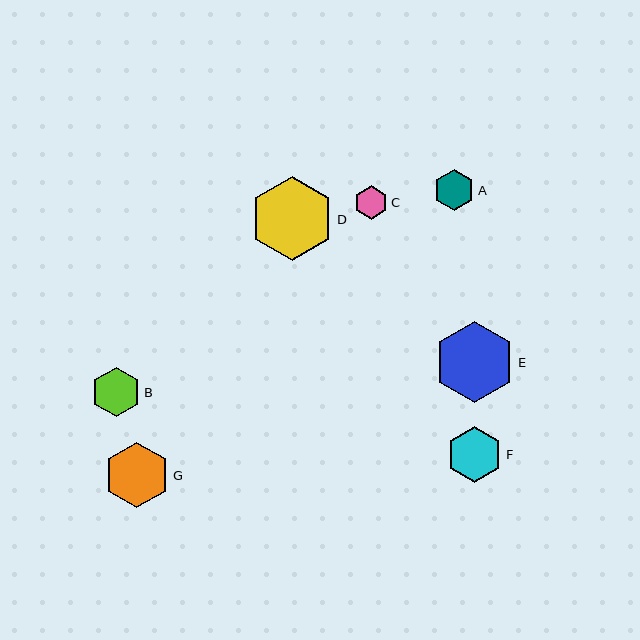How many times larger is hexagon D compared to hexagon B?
Hexagon D is approximately 1.7 times the size of hexagon B.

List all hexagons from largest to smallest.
From largest to smallest: D, E, G, F, B, A, C.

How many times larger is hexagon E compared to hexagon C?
Hexagon E is approximately 2.4 times the size of hexagon C.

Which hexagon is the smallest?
Hexagon C is the smallest with a size of approximately 33 pixels.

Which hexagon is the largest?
Hexagon D is the largest with a size of approximately 84 pixels.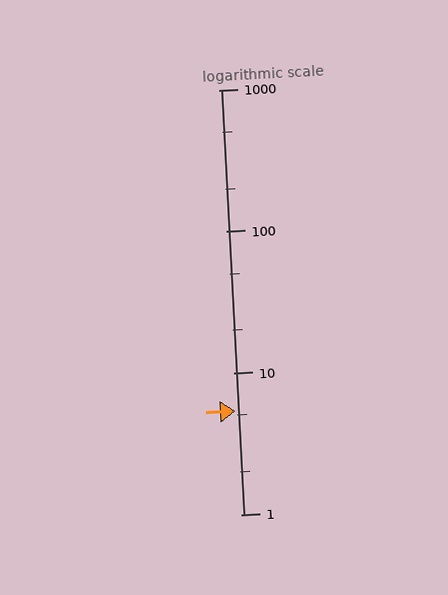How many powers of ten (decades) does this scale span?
The scale spans 3 decades, from 1 to 1000.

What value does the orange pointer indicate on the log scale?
The pointer indicates approximately 5.4.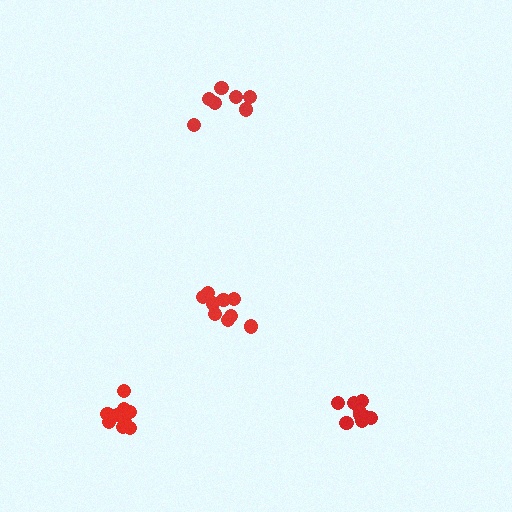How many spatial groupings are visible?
There are 4 spatial groupings.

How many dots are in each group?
Group 1: 11 dots, Group 2: 7 dots, Group 3: 10 dots, Group 4: 9 dots (37 total).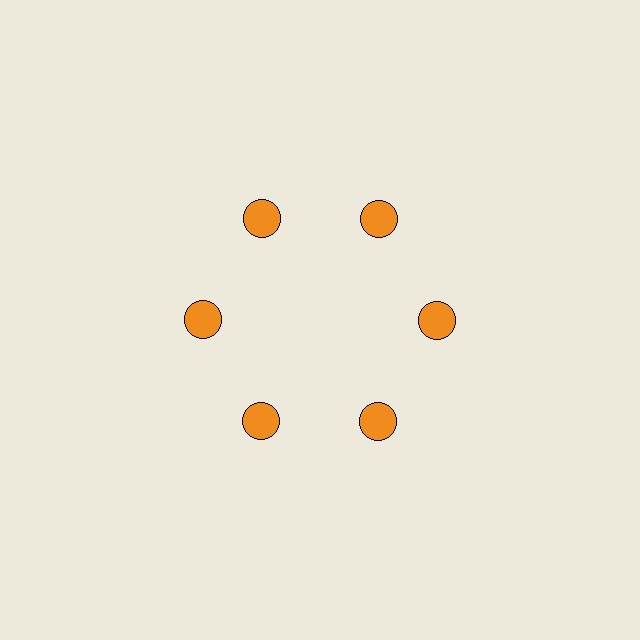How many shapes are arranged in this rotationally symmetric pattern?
There are 6 shapes, arranged in 6 groups of 1.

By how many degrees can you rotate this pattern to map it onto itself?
The pattern maps onto itself every 60 degrees of rotation.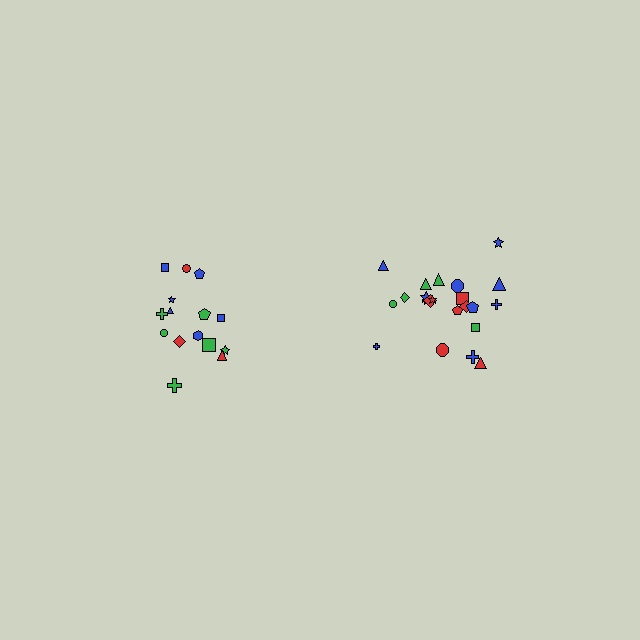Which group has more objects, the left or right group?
The right group.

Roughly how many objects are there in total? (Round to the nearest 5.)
Roughly 35 objects in total.